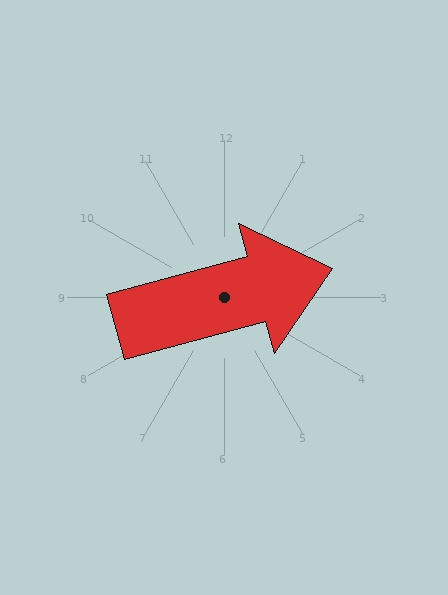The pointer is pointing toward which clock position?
Roughly 2 o'clock.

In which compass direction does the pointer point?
East.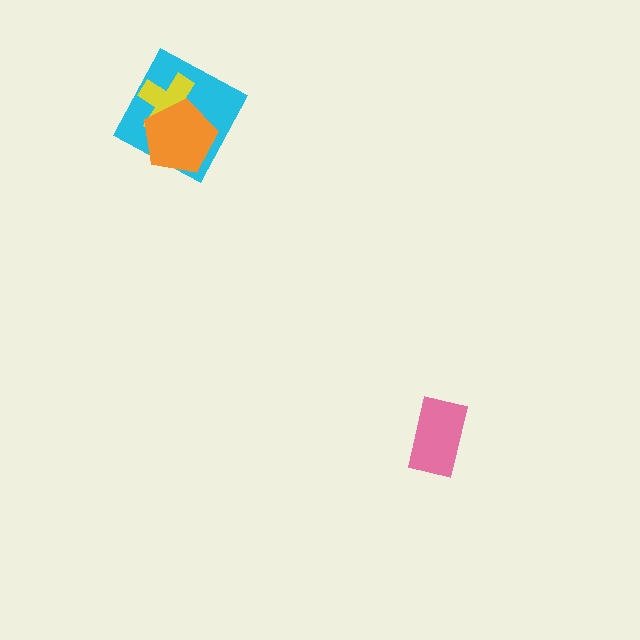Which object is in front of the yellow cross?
The orange pentagon is in front of the yellow cross.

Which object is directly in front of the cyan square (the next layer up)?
The yellow cross is directly in front of the cyan square.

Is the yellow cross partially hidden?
Yes, it is partially covered by another shape.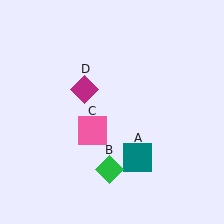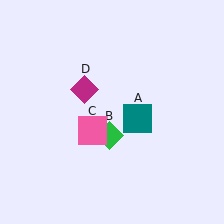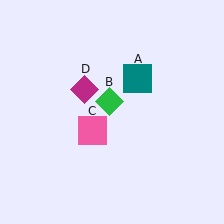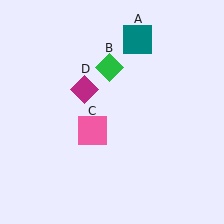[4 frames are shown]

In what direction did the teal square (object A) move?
The teal square (object A) moved up.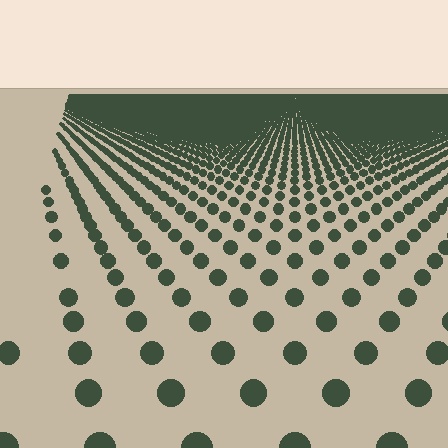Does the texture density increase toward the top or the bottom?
Density increases toward the top.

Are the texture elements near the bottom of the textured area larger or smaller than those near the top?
Larger. Near the bottom, elements are closer to the viewer and appear at a bigger on-screen size.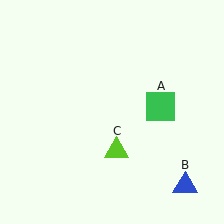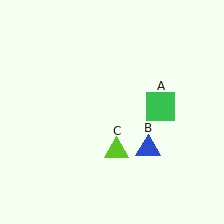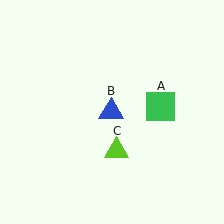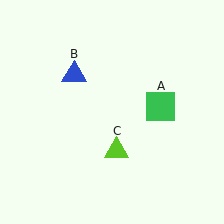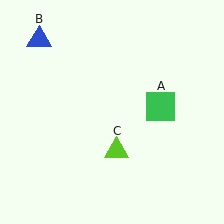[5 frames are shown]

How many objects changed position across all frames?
1 object changed position: blue triangle (object B).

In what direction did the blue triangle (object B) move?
The blue triangle (object B) moved up and to the left.